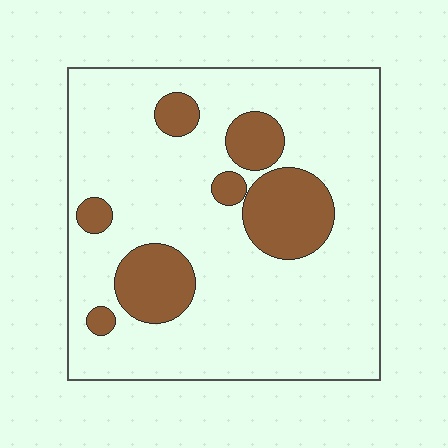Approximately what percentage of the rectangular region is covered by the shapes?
Approximately 20%.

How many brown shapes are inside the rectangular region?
7.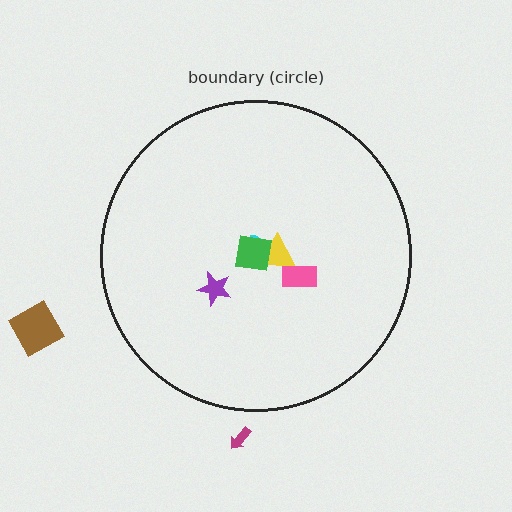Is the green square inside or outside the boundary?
Inside.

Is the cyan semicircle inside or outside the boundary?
Inside.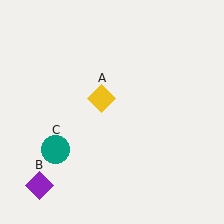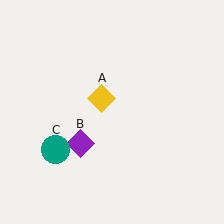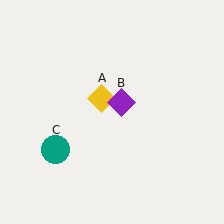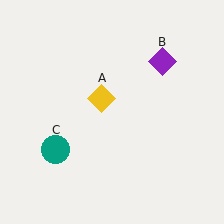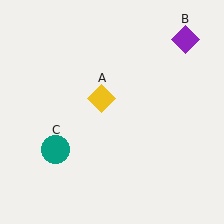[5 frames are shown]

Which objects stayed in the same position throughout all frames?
Yellow diamond (object A) and teal circle (object C) remained stationary.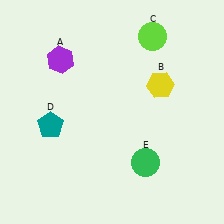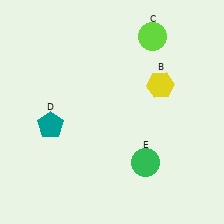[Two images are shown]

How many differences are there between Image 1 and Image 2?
There is 1 difference between the two images.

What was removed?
The purple hexagon (A) was removed in Image 2.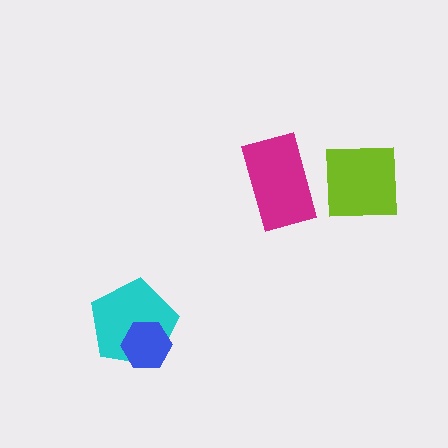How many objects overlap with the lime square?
0 objects overlap with the lime square.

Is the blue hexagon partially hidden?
No, no other shape covers it.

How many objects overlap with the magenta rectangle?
0 objects overlap with the magenta rectangle.